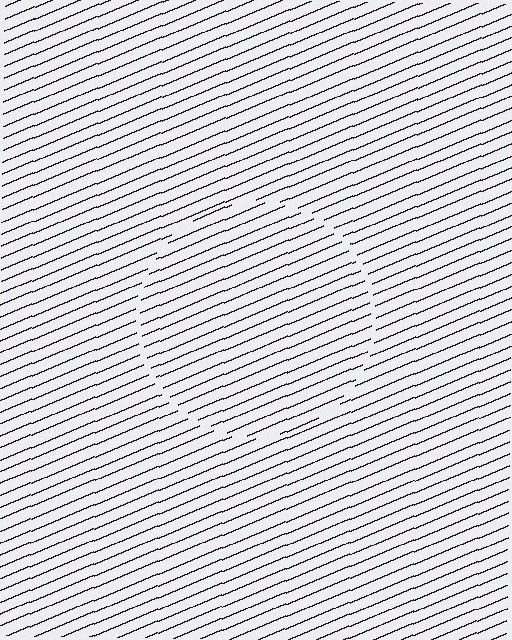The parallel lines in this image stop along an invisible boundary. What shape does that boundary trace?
An illusory circle. The interior of the shape contains the same grating, shifted by half a period — the contour is defined by the phase discontinuity where line-ends from the inner and outer gratings abut.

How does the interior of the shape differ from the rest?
The interior of the shape contains the same grating, shifted by half a period — the contour is defined by the phase discontinuity where line-ends from the inner and outer gratings abut.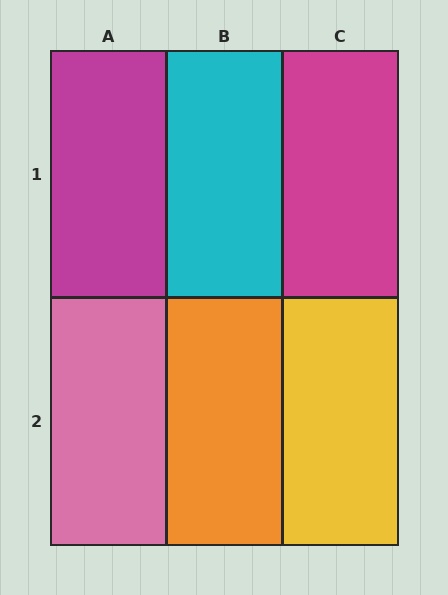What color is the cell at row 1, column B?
Cyan.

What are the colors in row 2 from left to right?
Pink, orange, yellow.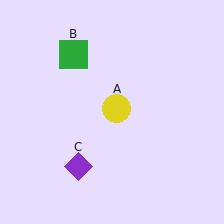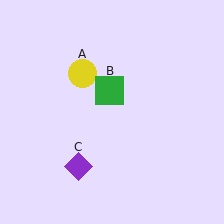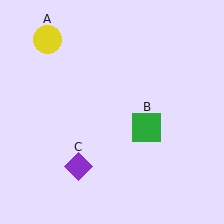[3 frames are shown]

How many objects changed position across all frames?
2 objects changed position: yellow circle (object A), green square (object B).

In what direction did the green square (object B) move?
The green square (object B) moved down and to the right.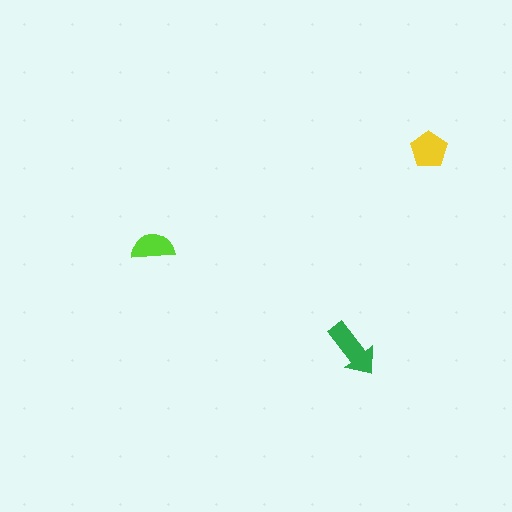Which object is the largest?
The green arrow.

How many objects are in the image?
There are 3 objects in the image.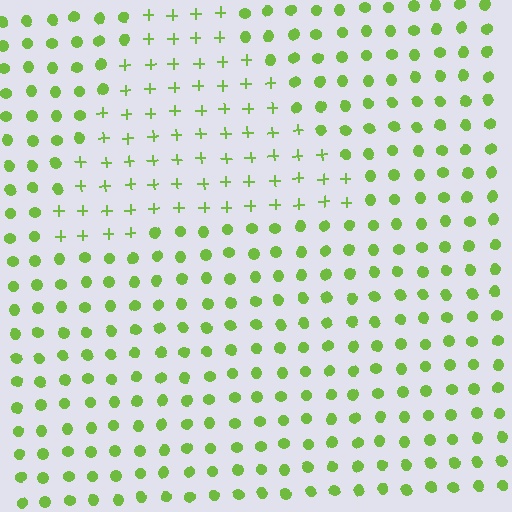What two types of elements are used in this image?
The image uses plus signs inside the triangle region and circles outside it.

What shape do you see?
I see a triangle.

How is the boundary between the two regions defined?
The boundary is defined by a change in element shape: plus signs inside vs. circles outside. All elements share the same color and spacing.